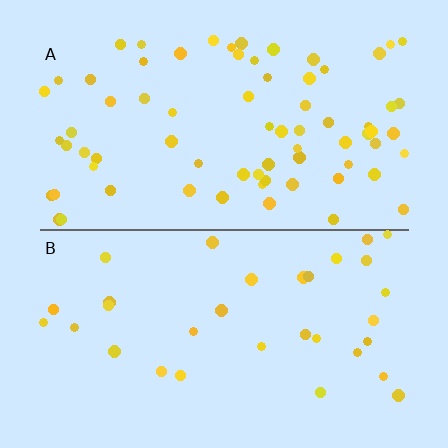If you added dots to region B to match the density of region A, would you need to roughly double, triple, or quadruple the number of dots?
Approximately double.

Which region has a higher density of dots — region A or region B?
A (the top).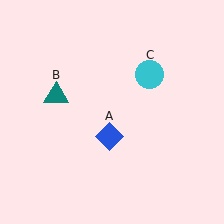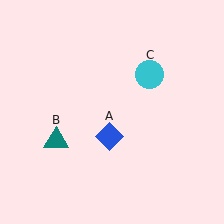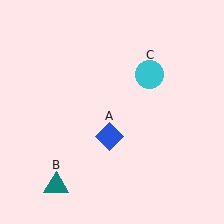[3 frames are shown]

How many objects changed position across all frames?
1 object changed position: teal triangle (object B).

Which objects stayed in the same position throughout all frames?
Blue diamond (object A) and cyan circle (object C) remained stationary.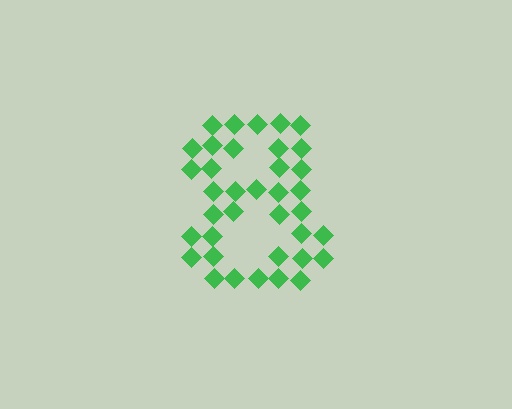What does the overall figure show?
The overall figure shows the digit 8.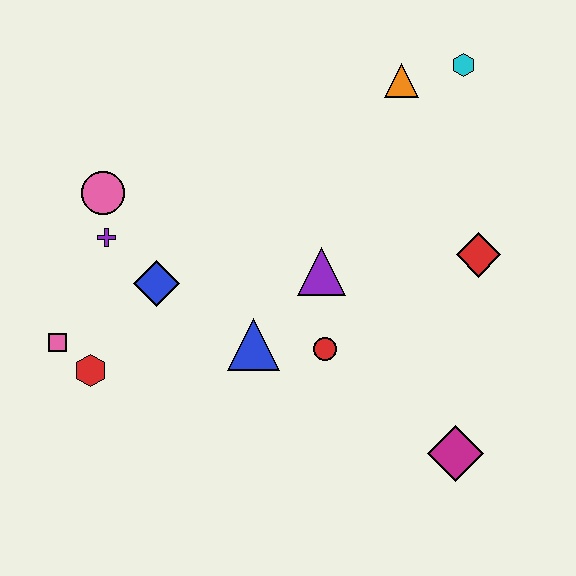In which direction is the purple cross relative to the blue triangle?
The purple cross is to the left of the blue triangle.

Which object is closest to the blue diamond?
The purple cross is closest to the blue diamond.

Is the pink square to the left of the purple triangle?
Yes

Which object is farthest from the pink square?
The cyan hexagon is farthest from the pink square.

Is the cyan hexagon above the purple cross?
Yes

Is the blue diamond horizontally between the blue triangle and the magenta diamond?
No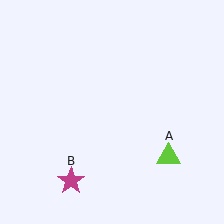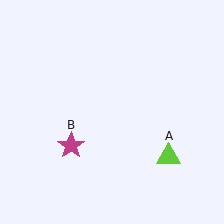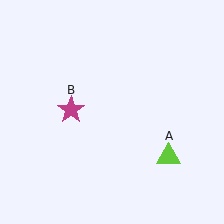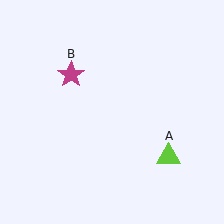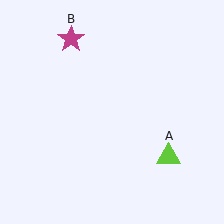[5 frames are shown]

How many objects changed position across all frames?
1 object changed position: magenta star (object B).